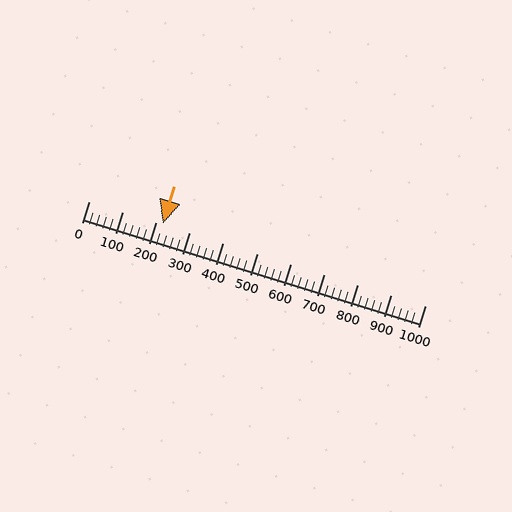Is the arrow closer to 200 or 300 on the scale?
The arrow is closer to 200.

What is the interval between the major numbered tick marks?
The major tick marks are spaced 100 units apart.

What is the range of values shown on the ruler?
The ruler shows values from 0 to 1000.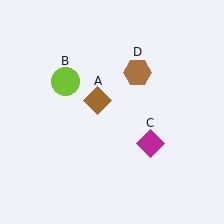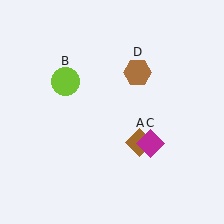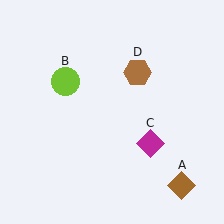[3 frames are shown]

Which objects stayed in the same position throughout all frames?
Lime circle (object B) and magenta diamond (object C) and brown hexagon (object D) remained stationary.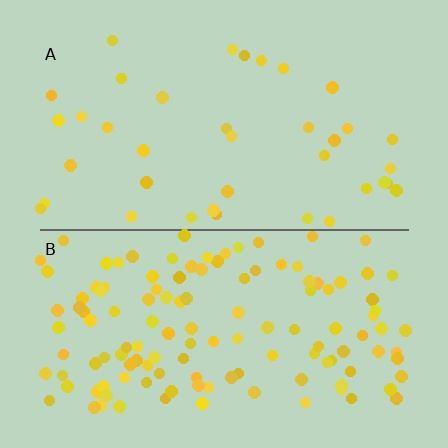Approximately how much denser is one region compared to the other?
Approximately 3.3× — region B over region A.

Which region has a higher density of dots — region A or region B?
B (the bottom).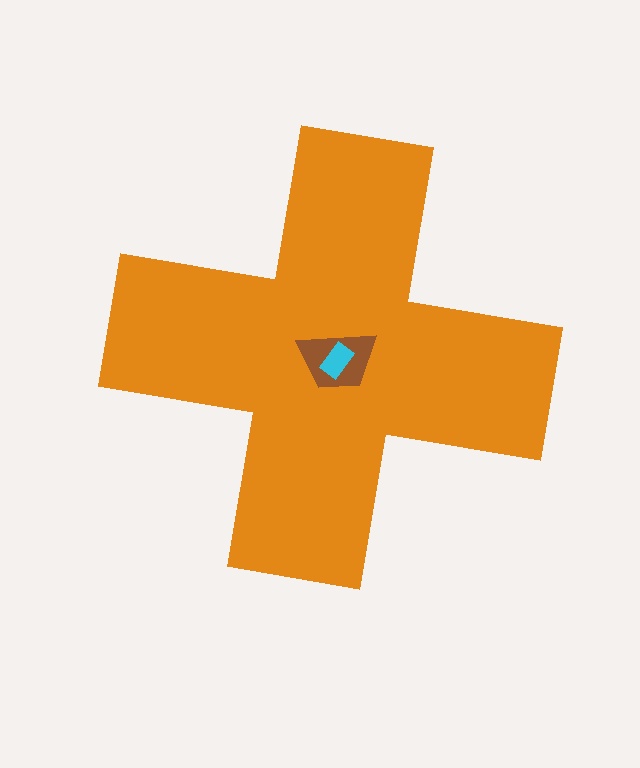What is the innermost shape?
The cyan rectangle.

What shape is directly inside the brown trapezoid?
The cyan rectangle.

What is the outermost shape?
The orange cross.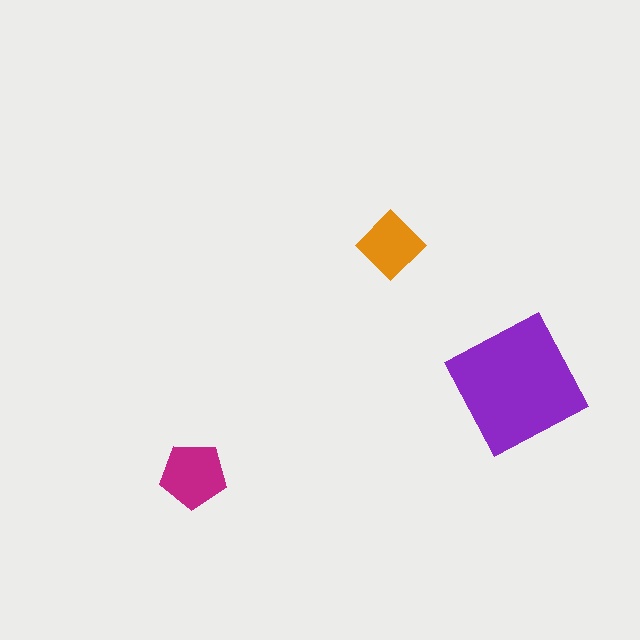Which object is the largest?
The purple square.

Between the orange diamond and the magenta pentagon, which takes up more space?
The magenta pentagon.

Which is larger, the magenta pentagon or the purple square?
The purple square.